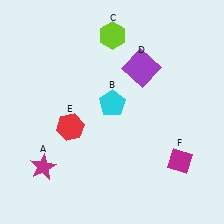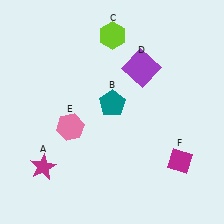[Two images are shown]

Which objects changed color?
B changed from cyan to teal. E changed from red to pink.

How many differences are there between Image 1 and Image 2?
There are 2 differences between the two images.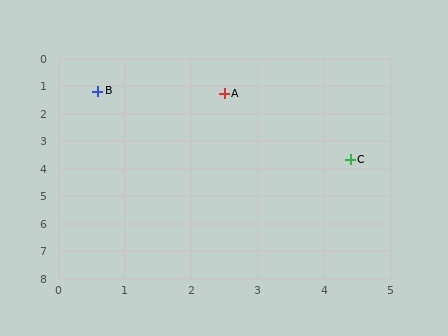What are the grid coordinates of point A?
Point A is at approximately (2.5, 1.3).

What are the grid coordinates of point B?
Point B is at approximately (0.6, 1.2).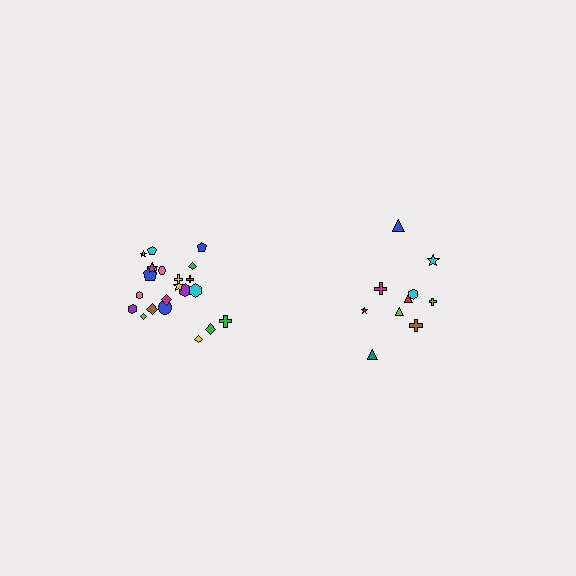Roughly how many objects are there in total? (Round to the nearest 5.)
Roughly 30 objects in total.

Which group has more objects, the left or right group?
The left group.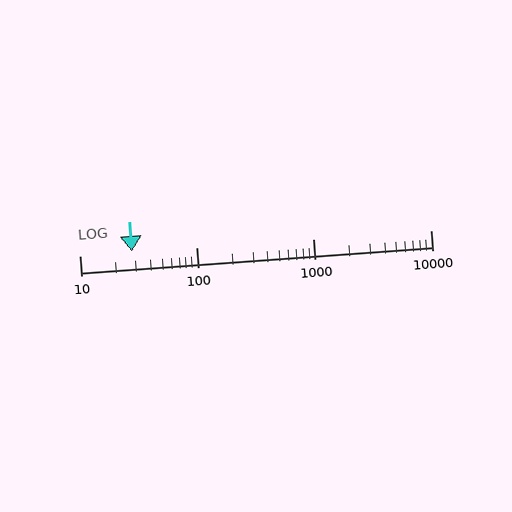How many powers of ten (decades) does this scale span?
The scale spans 3 decades, from 10 to 10000.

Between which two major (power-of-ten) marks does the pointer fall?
The pointer is between 10 and 100.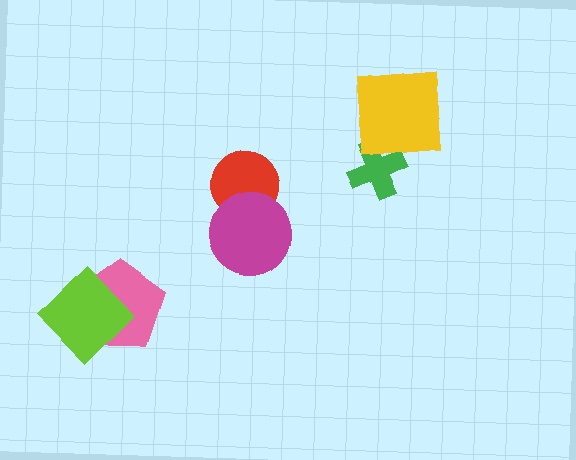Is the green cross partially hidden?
Yes, it is partially covered by another shape.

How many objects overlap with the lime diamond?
1 object overlaps with the lime diamond.